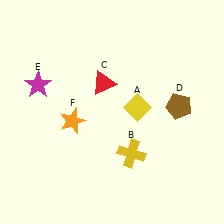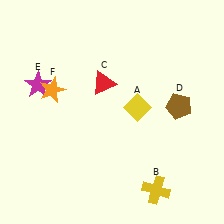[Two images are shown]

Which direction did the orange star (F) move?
The orange star (F) moved up.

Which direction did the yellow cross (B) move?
The yellow cross (B) moved down.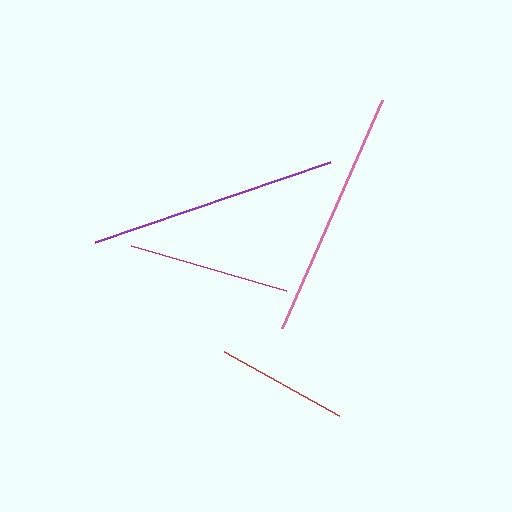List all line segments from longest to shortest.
From longest to shortest: pink, purple, magenta, red.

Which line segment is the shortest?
The red line is the shortest at approximately 132 pixels.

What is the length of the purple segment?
The purple segment is approximately 248 pixels long.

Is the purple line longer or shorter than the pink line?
The pink line is longer than the purple line.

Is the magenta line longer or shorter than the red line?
The magenta line is longer than the red line.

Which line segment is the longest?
The pink line is the longest at approximately 249 pixels.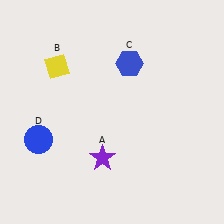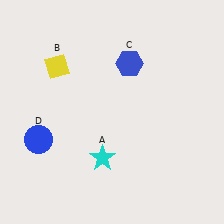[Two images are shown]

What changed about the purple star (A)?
In Image 1, A is purple. In Image 2, it changed to cyan.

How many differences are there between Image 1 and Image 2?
There is 1 difference between the two images.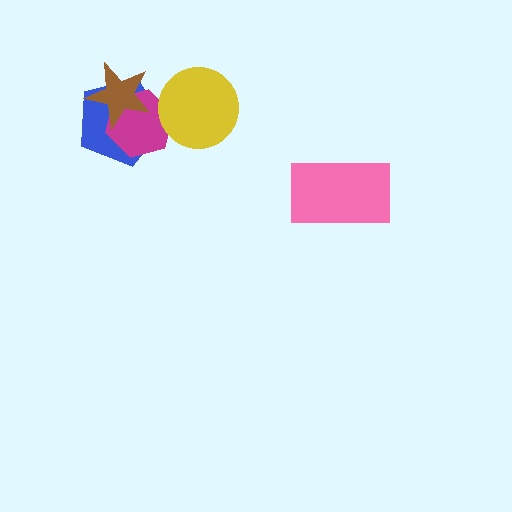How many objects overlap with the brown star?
2 objects overlap with the brown star.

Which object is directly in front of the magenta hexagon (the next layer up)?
The yellow circle is directly in front of the magenta hexagon.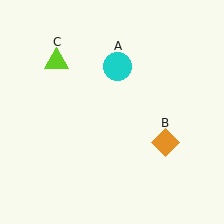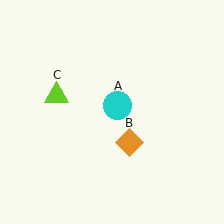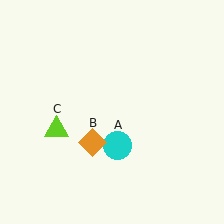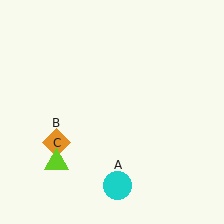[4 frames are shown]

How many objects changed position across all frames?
3 objects changed position: cyan circle (object A), orange diamond (object B), lime triangle (object C).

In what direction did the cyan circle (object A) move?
The cyan circle (object A) moved down.